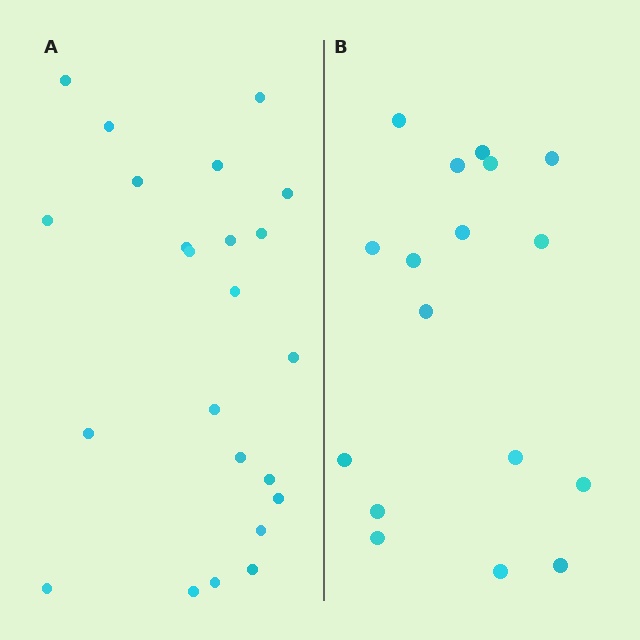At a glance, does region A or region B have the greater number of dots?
Region A (the left region) has more dots.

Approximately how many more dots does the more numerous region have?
Region A has about 6 more dots than region B.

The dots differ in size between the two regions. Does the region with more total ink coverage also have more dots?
No. Region B has more total ink coverage because its dots are larger, but region A actually contains more individual dots. Total area can be misleading — the number of items is what matters here.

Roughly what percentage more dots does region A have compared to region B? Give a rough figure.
About 35% more.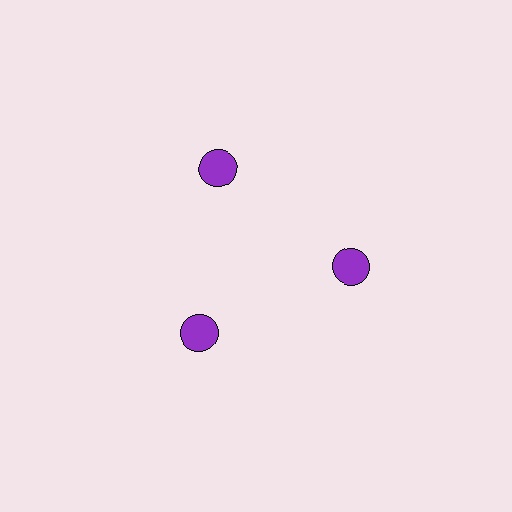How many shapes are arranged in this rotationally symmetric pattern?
There are 3 shapes, arranged in 3 groups of 1.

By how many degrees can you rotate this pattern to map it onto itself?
The pattern maps onto itself every 120 degrees of rotation.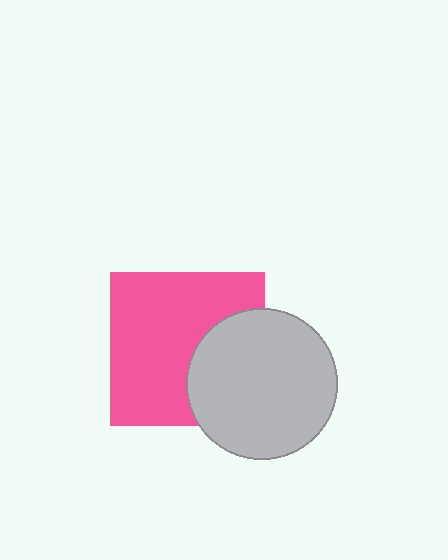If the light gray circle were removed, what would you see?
You would see the complete pink square.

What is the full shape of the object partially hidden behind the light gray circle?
The partially hidden object is a pink square.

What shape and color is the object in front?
The object in front is a light gray circle.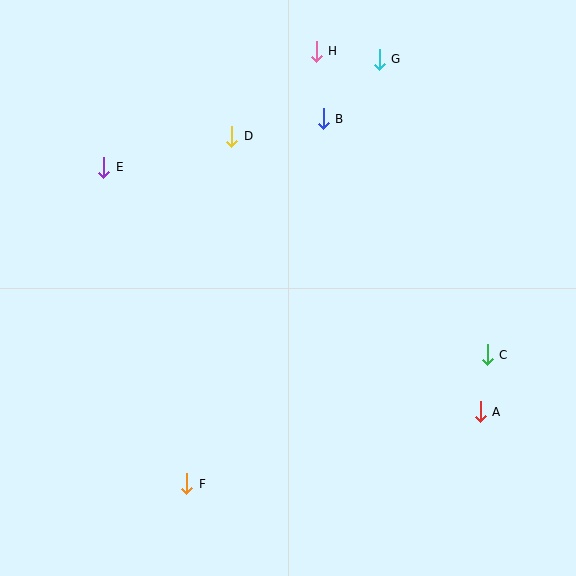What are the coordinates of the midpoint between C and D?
The midpoint between C and D is at (359, 245).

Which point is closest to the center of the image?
Point D at (232, 136) is closest to the center.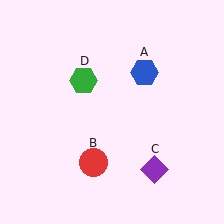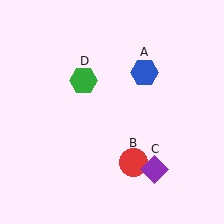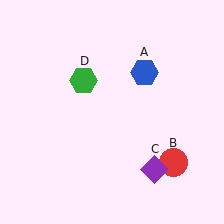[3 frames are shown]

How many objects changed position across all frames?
1 object changed position: red circle (object B).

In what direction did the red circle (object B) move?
The red circle (object B) moved right.